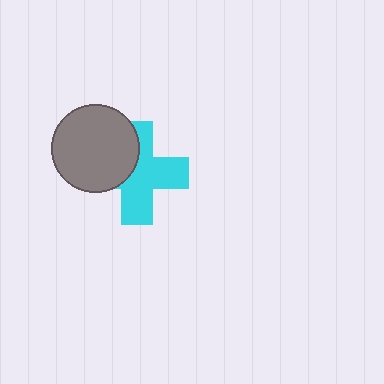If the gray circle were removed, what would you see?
You would see the complete cyan cross.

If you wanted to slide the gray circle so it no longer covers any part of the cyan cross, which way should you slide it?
Slide it left — that is the most direct way to separate the two shapes.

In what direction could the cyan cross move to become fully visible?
The cyan cross could move right. That would shift it out from behind the gray circle entirely.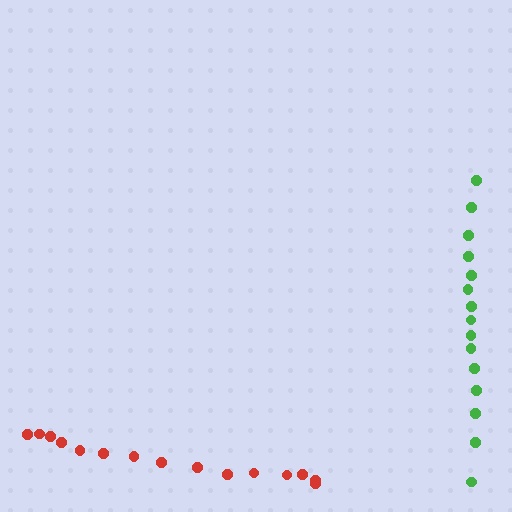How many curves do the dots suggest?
There are 2 distinct paths.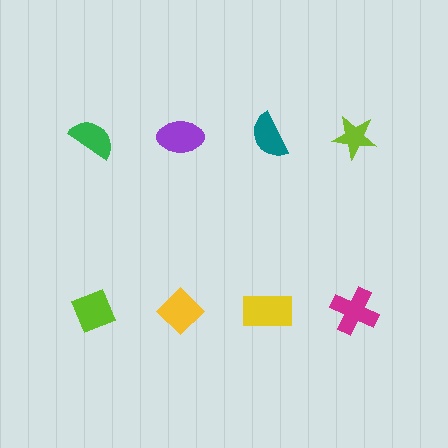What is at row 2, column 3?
A yellow rectangle.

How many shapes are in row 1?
4 shapes.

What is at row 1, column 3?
A teal semicircle.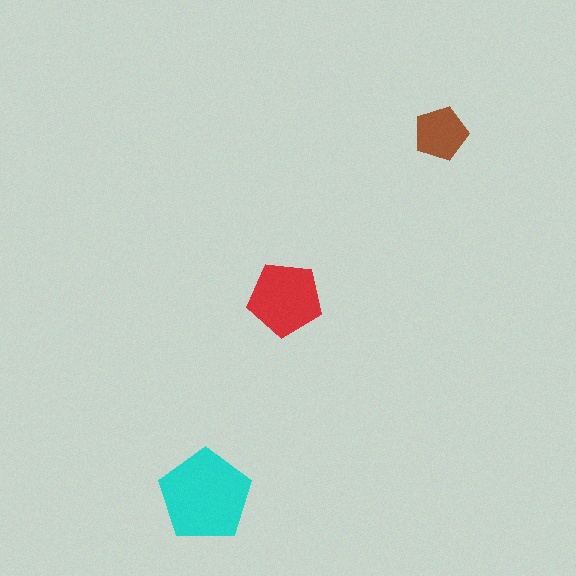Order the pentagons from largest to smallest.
the cyan one, the red one, the brown one.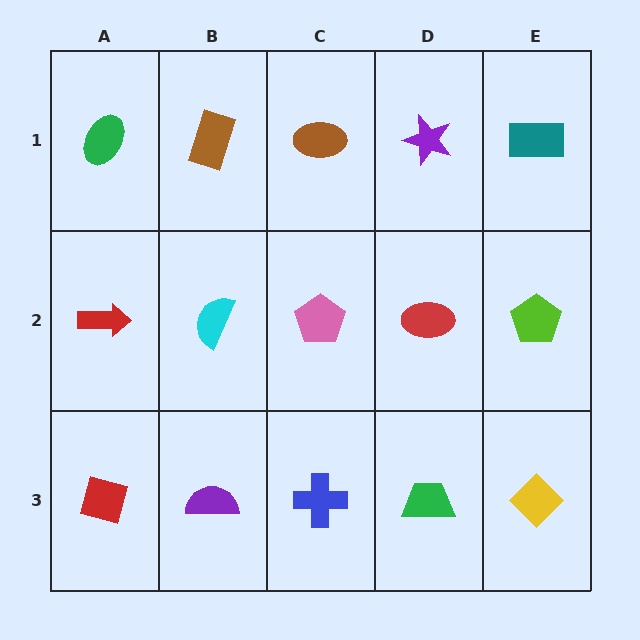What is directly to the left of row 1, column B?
A green ellipse.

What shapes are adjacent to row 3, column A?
A red arrow (row 2, column A), a purple semicircle (row 3, column B).